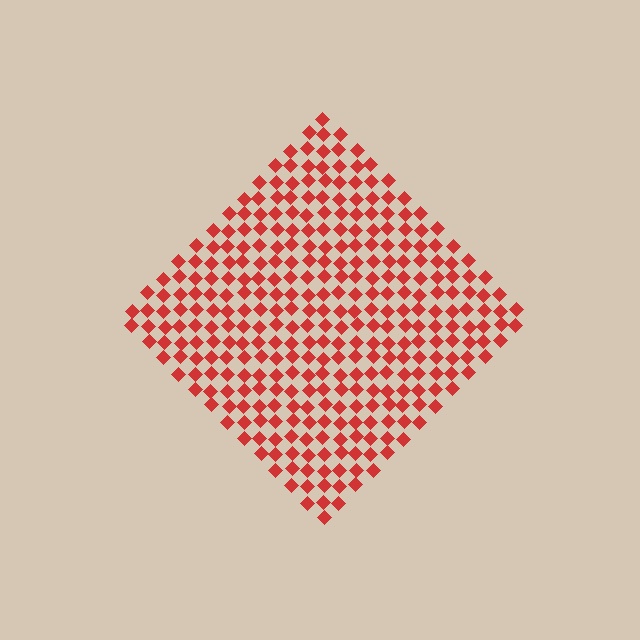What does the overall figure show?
The overall figure shows a diamond.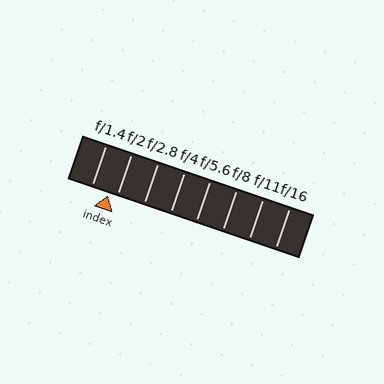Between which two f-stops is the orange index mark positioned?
The index mark is between f/1.4 and f/2.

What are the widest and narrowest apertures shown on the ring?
The widest aperture shown is f/1.4 and the narrowest is f/16.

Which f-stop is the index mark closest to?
The index mark is closest to f/2.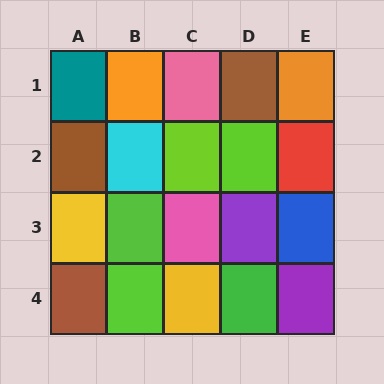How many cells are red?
1 cell is red.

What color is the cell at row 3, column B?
Lime.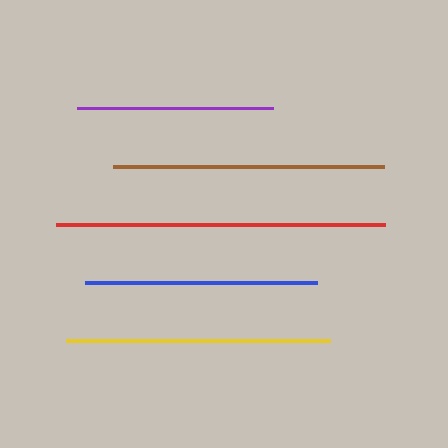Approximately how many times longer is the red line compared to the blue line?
The red line is approximately 1.4 times the length of the blue line.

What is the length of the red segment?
The red segment is approximately 330 pixels long.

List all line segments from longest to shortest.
From longest to shortest: red, brown, yellow, blue, purple.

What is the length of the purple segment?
The purple segment is approximately 196 pixels long.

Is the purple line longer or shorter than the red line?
The red line is longer than the purple line.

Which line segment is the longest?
The red line is the longest at approximately 330 pixels.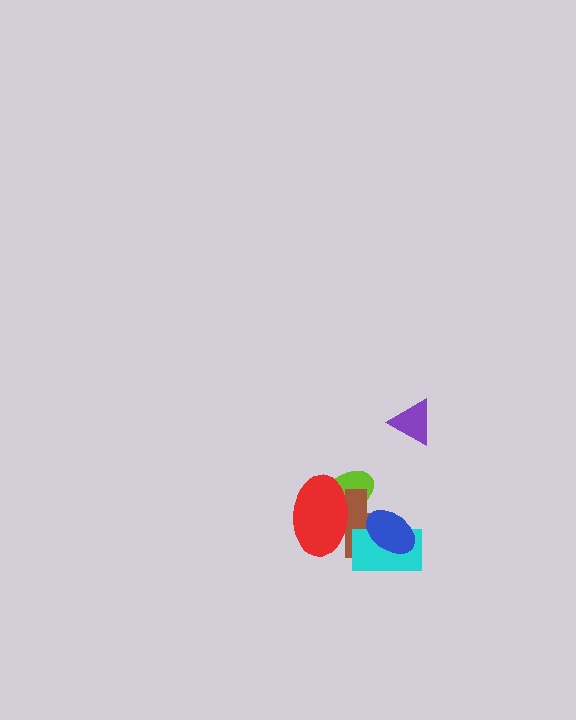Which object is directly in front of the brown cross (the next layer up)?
The cyan rectangle is directly in front of the brown cross.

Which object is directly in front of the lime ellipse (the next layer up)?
The brown cross is directly in front of the lime ellipse.